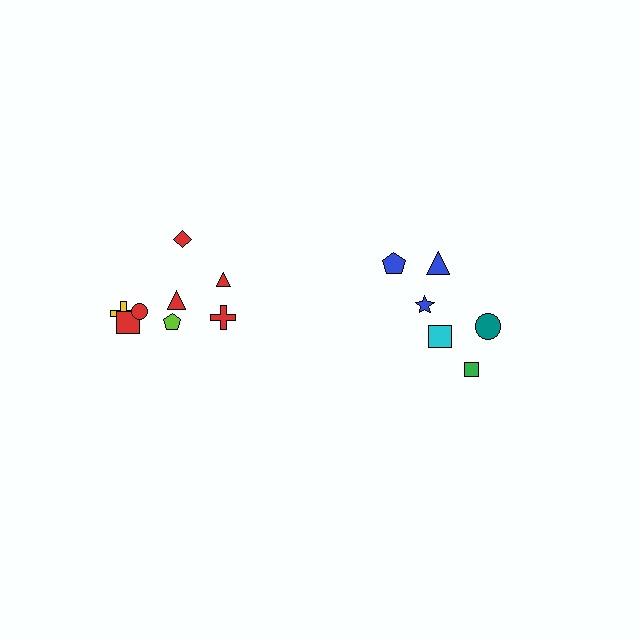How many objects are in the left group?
There are 8 objects.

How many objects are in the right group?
There are 6 objects.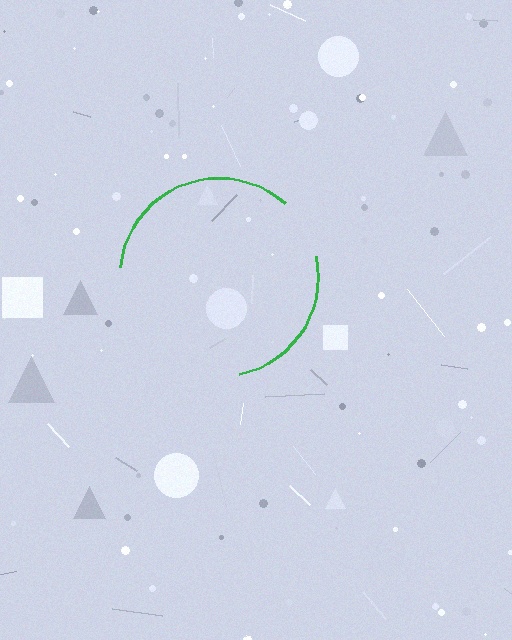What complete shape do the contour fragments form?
The contour fragments form a circle.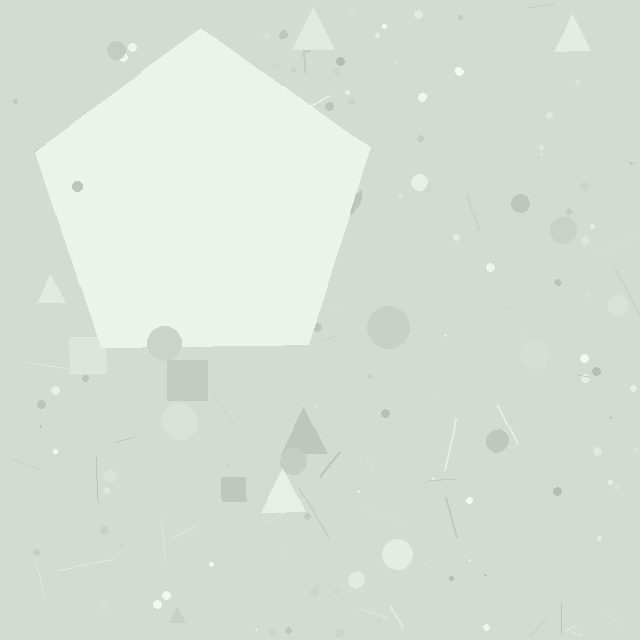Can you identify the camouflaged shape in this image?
The camouflaged shape is a pentagon.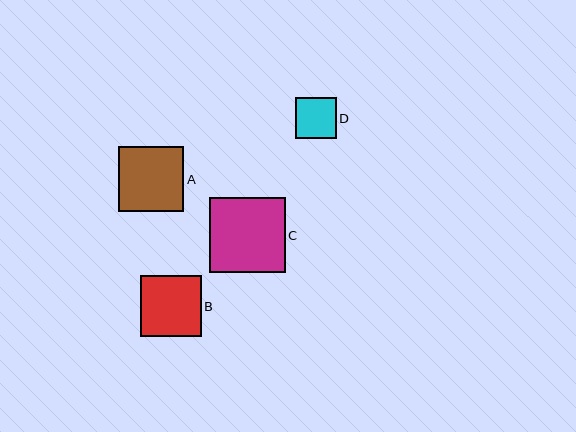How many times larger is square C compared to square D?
Square C is approximately 1.8 times the size of square D.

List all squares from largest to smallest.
From largest to smallest: C, A, B, D.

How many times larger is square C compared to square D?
Square C is approximately 1.8 times the size of square D.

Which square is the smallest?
Square D is the smallest with a size of approximately 41 pixels.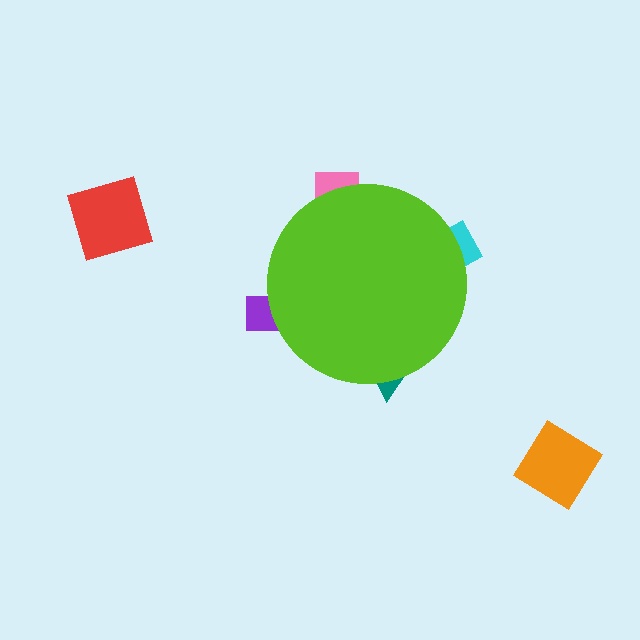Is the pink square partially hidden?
Yes, the pink square is partially hidden behind the lime circle.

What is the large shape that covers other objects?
A lime circle.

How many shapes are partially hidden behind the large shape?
4 shapes are partially hidden.